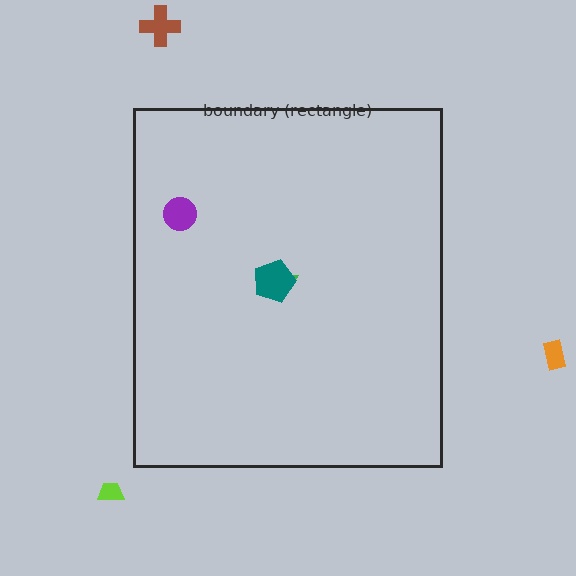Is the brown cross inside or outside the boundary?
Outside.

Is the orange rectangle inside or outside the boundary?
Outside.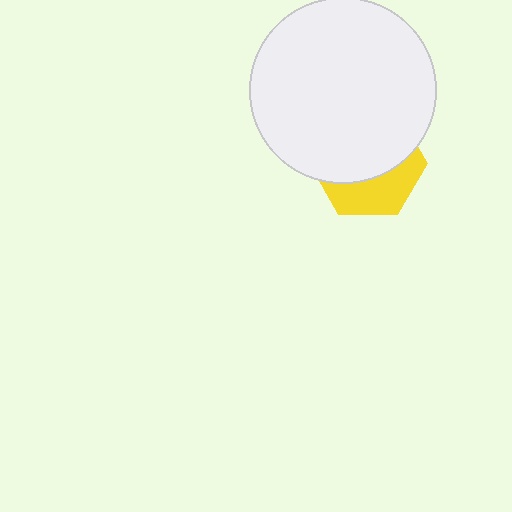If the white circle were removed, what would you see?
You would see the complete yellow hexagon.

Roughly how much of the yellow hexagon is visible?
A small part of it is visible (roughly 37%).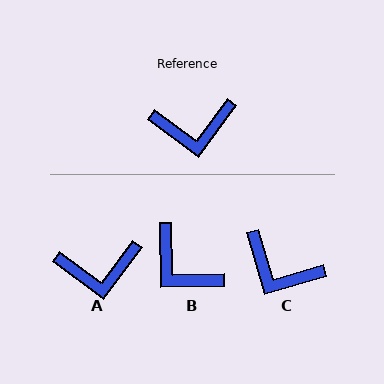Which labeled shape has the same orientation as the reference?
A.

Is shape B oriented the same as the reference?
No, it is off by about 53 degrees.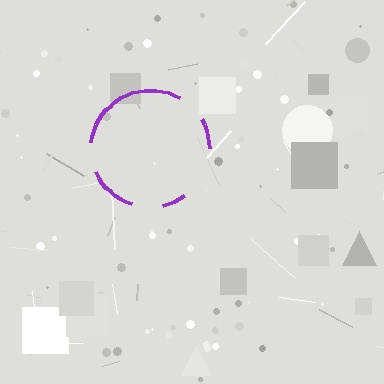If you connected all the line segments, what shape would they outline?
They would outline a circle.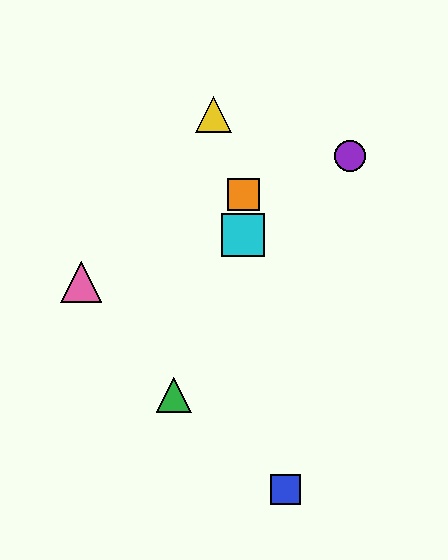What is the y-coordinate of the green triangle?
The green triangle is at y≈395.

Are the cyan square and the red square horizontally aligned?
Yes, both are at y≈235.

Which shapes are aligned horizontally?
The red square, the cyan square are aligned horizontally.